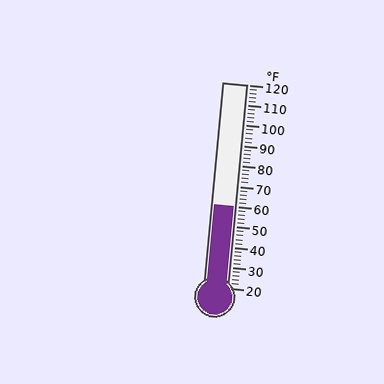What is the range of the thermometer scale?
The thermometer scale ranges from 20°F to 120°F.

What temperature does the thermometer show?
The thermometer shows approximately 60°F.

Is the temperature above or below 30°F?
The temperature is above 30°F.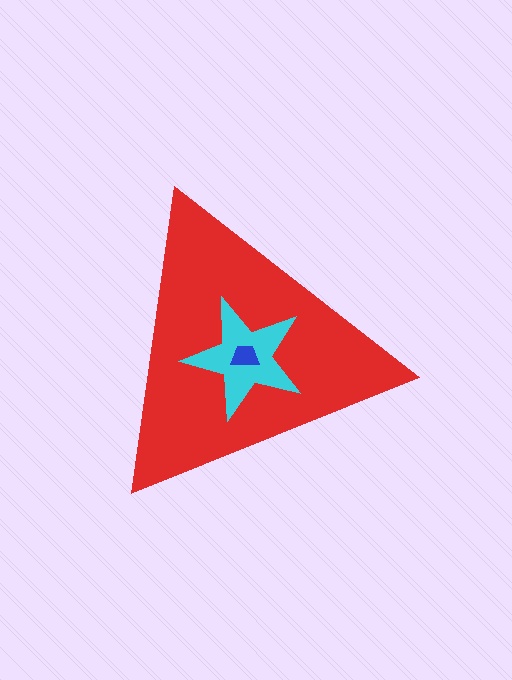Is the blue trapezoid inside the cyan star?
Yes.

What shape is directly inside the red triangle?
The cyan star.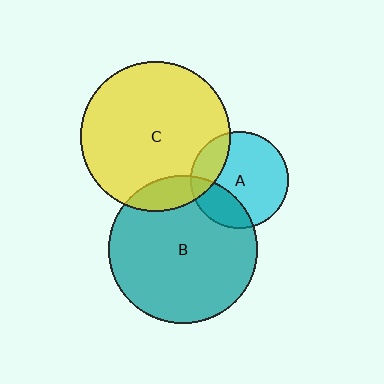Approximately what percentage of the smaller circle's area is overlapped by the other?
Approximately 10%.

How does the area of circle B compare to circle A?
Approximately 2.3 times.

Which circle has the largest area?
Circle C (yellow).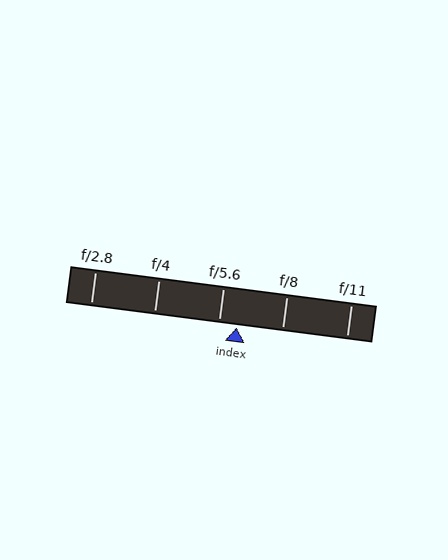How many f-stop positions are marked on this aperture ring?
There are 5 f-stop positions marked.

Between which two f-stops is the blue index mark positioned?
The index mark is between f/5.6 and f/8.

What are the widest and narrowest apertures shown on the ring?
The widest aperture shown is f/2.8 and the narrowest is f/11.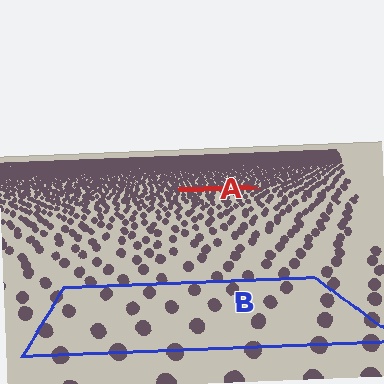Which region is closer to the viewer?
Region B is closer. The texture elements there are larger and more spread out.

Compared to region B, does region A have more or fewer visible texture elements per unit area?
Region A has more texture elements per unit area — they are packed more densely because it is farther away.